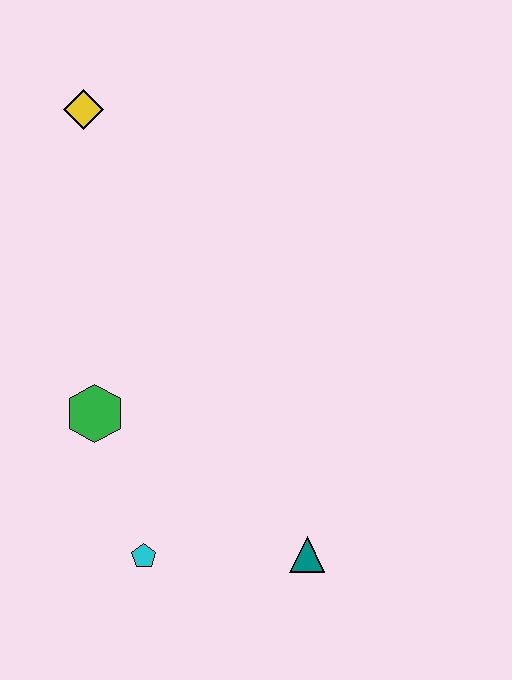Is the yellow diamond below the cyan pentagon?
No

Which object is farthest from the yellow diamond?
The teal triangle is farthest from the yellow diamond.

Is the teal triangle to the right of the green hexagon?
Yes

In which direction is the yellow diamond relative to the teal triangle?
The yellow diamond is above the teal triangle.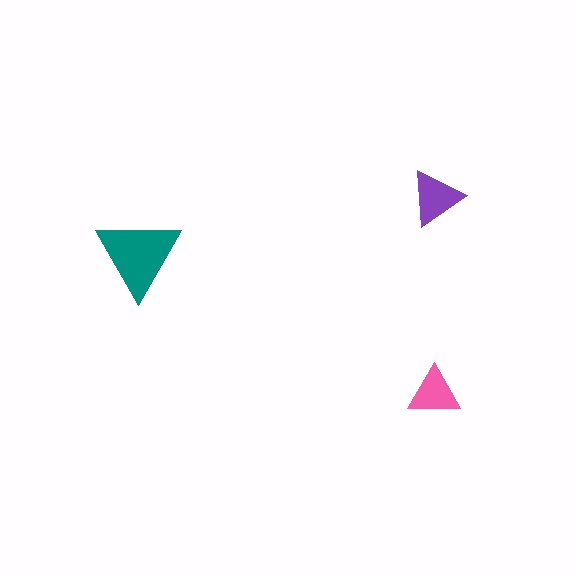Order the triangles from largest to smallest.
the teal one, the purple one, the pink one.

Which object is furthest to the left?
The teal triangle is leftmost.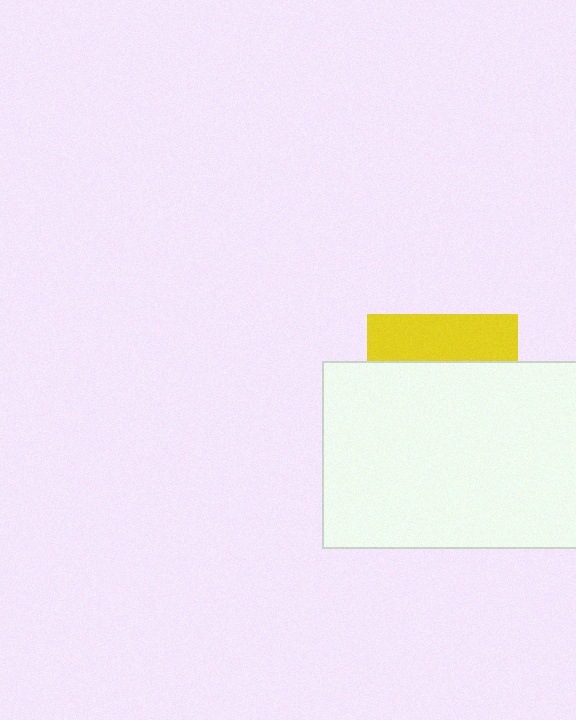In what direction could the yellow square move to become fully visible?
The yellow square could move up. That would shift it out from behind the white rectangle entirely.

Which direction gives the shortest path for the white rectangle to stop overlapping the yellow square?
Moving down gives the shortest separation.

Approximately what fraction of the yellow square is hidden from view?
Roughly 68% of the yellow square is hidden behind the white rectangle.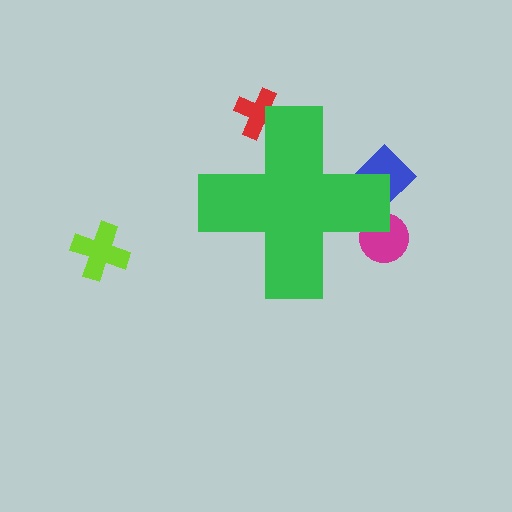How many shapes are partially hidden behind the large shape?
3 shapes are partially hidden.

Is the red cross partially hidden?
Yes, the red cross is partially hidden behind the green cross.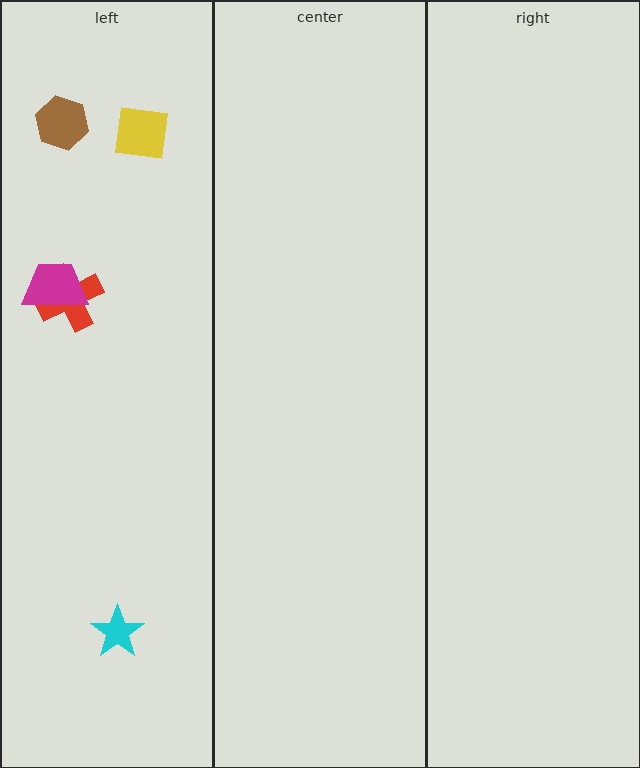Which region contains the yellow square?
The left region.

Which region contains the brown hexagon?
The left region.